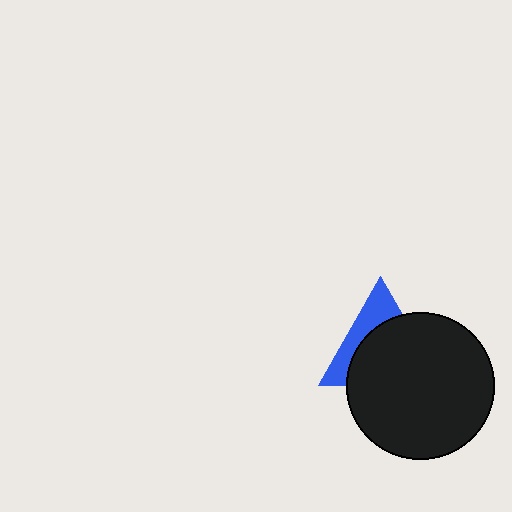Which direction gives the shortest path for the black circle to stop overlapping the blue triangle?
Moving down gives the shortest separation.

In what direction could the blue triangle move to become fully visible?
The blue triangle could move up. That would shift it out from behind the black circle entirely.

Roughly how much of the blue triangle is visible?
A small part of it is visible (roughly 35%).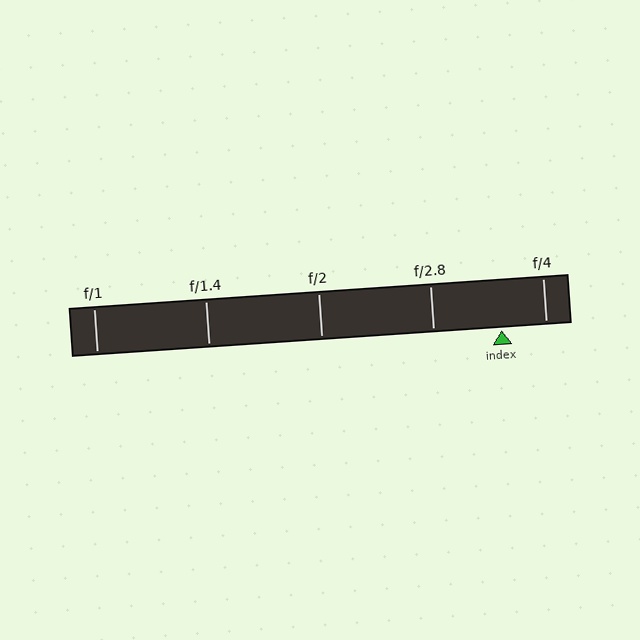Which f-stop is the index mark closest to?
The index mark is closest to f/4.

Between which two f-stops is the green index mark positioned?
The index mark is between f/2.8 and f/4.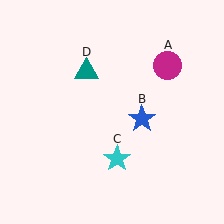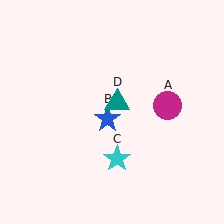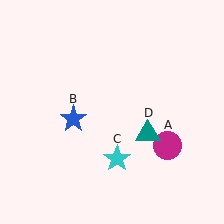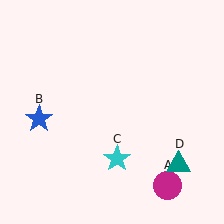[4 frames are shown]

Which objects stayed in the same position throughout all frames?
Cyan star (object C) remained stationary.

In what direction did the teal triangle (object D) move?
The teal triangle (object D) moved down and to the right.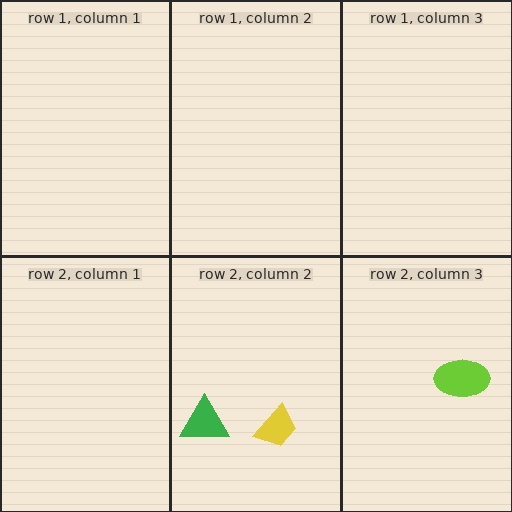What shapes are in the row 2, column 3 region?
The lime ellipse.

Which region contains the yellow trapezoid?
The row 2, column 2 region.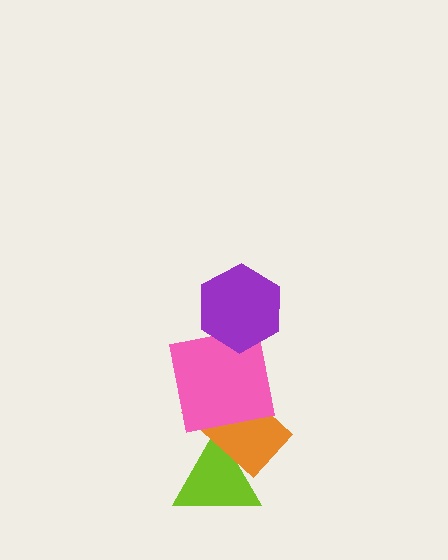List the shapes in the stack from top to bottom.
From top to bottom: the purple hexagon, the pink square, the orange rectangle, the lime triangle.